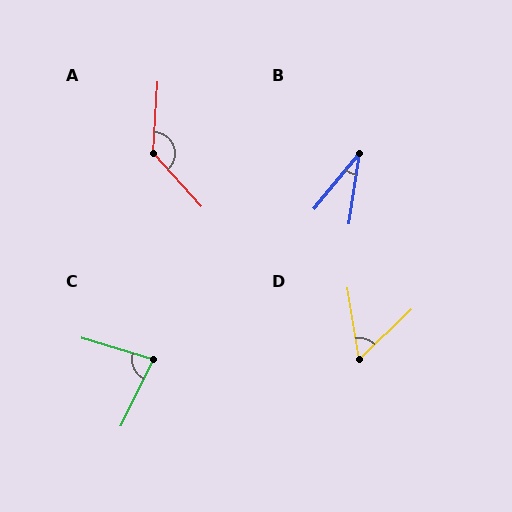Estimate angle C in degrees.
Approximately 81 degrees.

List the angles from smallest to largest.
B (31°), D (55°), C (81°), A (135°).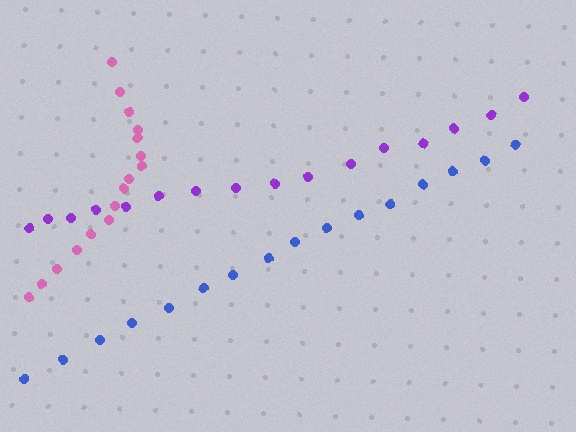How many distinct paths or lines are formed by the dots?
There are 3 distinct paths.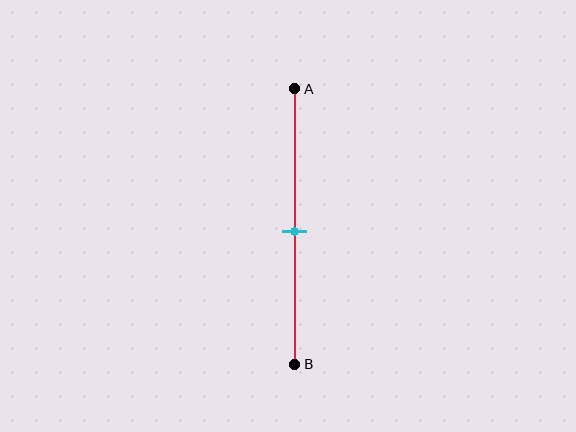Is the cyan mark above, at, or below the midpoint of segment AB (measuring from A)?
The cyan mark is approximately at the midpoint of segment AB.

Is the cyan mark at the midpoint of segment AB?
Yes, the mark is approximately at the midpoint.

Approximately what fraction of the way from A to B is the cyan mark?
The cyan mark is approximately 50% of the way from A to B.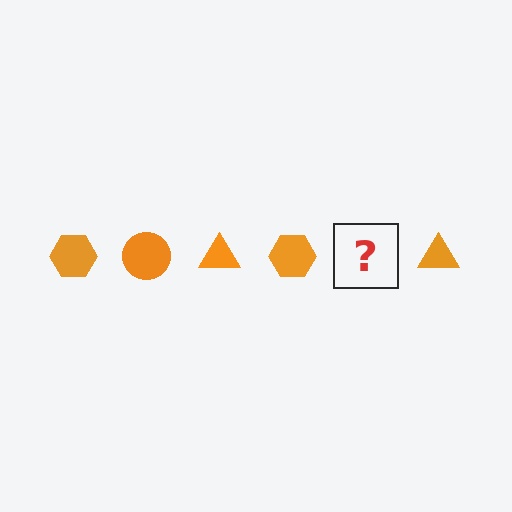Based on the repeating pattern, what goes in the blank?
The blank should be an orange circle.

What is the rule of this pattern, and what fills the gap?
The rule is that the pattern cycles through hexagon, circle, triangle shapes in orange. The gap should be filled with an orange circle.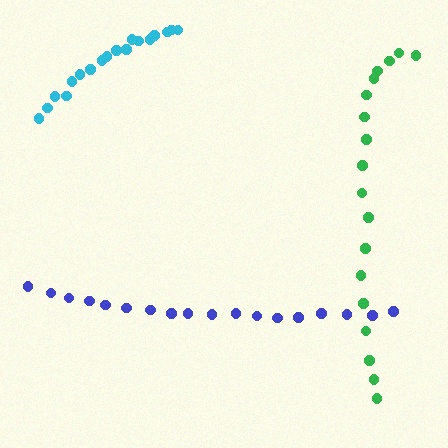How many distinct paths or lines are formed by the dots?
There are 3 distinct paths.